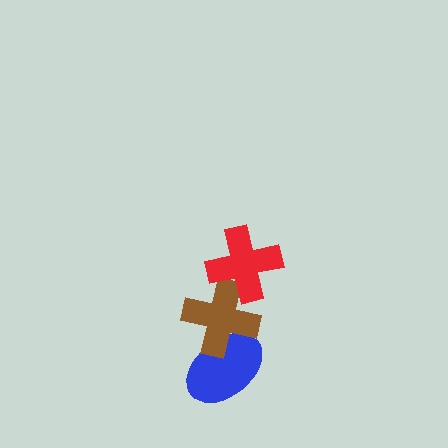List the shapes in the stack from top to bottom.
From top to bottom: the red cross, the brown cross, the blue ellipse.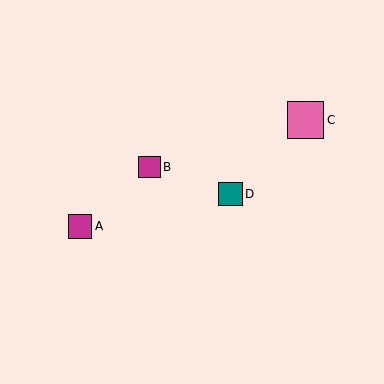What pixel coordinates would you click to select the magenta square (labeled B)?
Click at (150, 167) to select the magenta square B.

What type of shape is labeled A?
Shape A is a magenta square.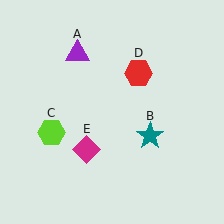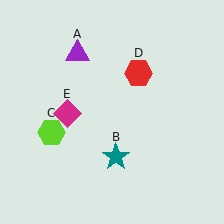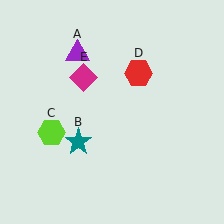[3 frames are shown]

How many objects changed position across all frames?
2 objects changed position: teal star (object B), magenta diamond (object E).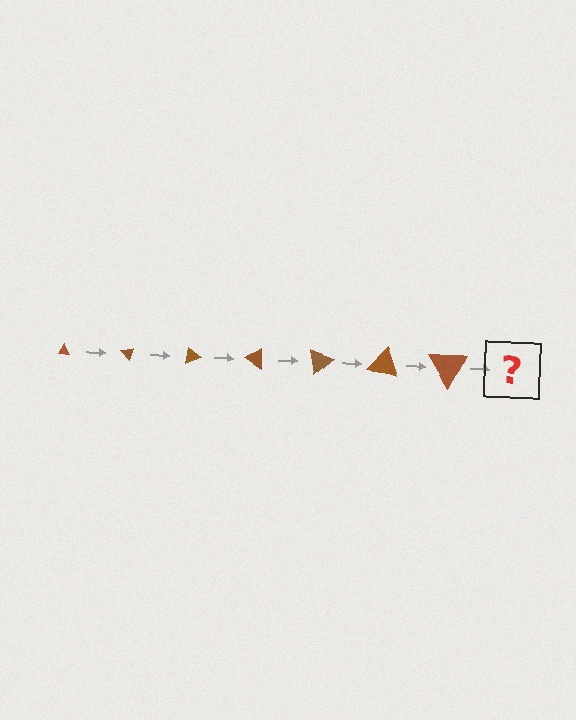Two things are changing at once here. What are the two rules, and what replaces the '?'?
The two rules are that the triangle grows larger each step and it rotates 50 degrees each step. The '?' should be a triangle, larger than the previous one and rotated 350 degrees from the start.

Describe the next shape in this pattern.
It should be a triangle, larger than the previous one and rotated 350 degrees from the start.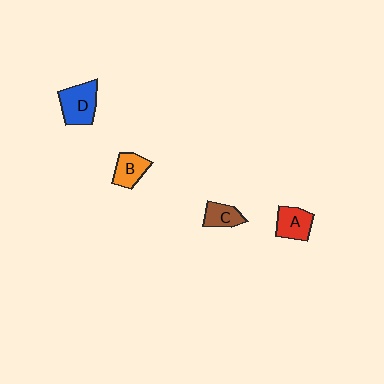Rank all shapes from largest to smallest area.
From largest to smallest: D (blue), A (red), B (orange), C (brown).